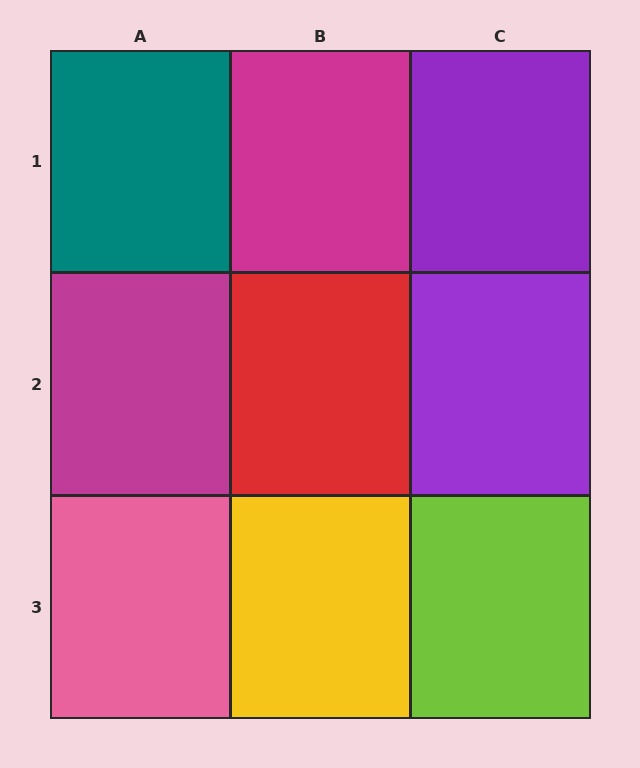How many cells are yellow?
1 cell is yellow.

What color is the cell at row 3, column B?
Yellow.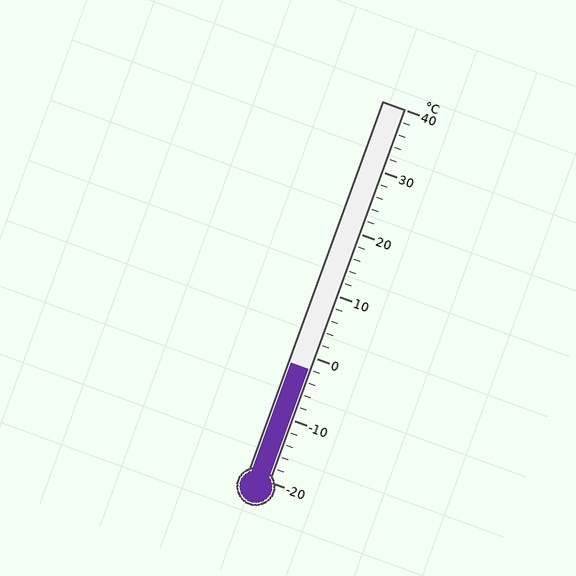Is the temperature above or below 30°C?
The temperature is below 30°C.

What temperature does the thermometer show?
The thermometer shows approximately -2°C.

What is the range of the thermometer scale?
The thermometer scale ranges from -20°C to 40°C.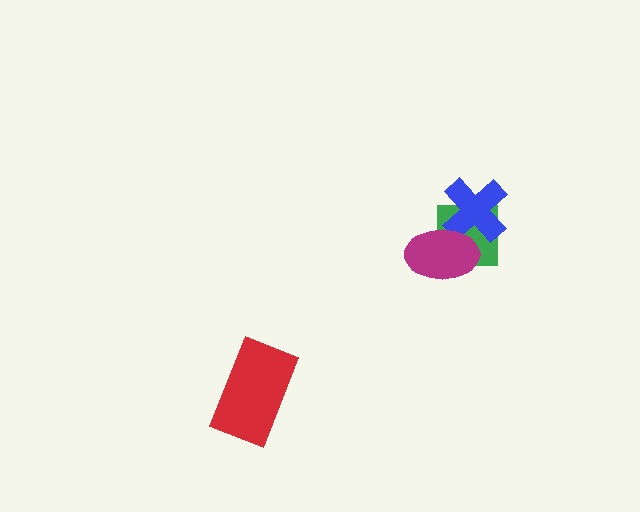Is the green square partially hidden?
Yes, it is partially covered by another shape.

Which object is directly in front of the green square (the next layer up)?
The blue cross is directly in front of the green square.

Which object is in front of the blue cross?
The magenta ellipse is in front of the blue cross.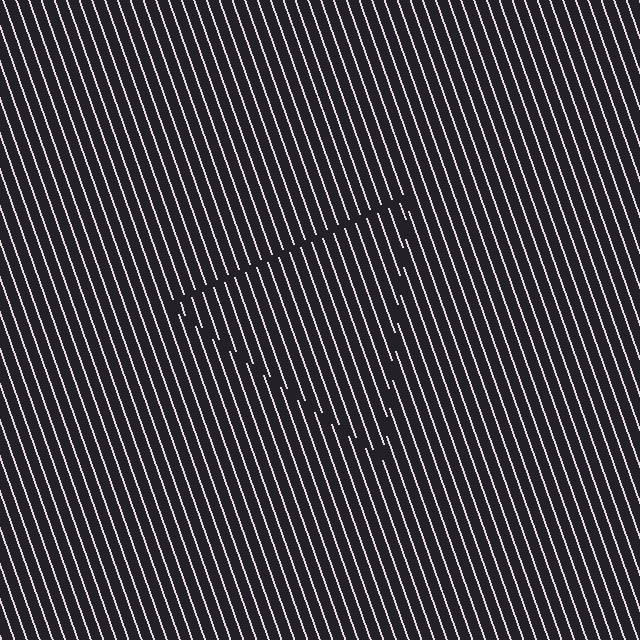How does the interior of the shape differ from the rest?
The interior of the shape contains the same grating, shifted by half a period — the contour is defined by the phase discontinuity where line-ends from the inner and outer gratings abut.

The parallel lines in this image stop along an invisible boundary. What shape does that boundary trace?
An illusory triangle. The interior of the shape contains the same grating, shifted by half a period — the contour is defined by the phase discontinuity where line-ends from the inner and outer gratings abut.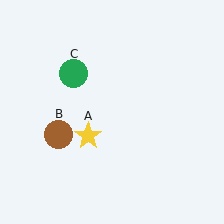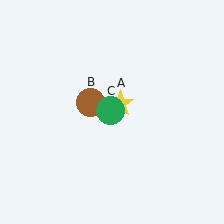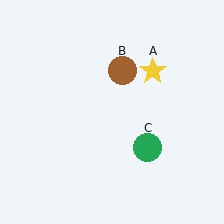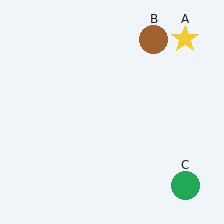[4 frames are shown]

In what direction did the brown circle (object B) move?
The brown circle (object B) moved up and to the right.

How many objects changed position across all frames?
3 objects changed position: yellow star (object A), brown circle (object B), green circle (object C).